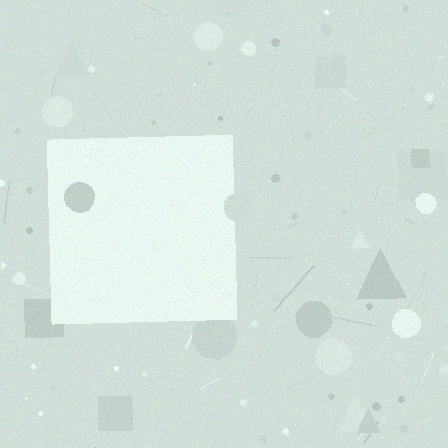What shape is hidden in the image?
A square is hidden in the image.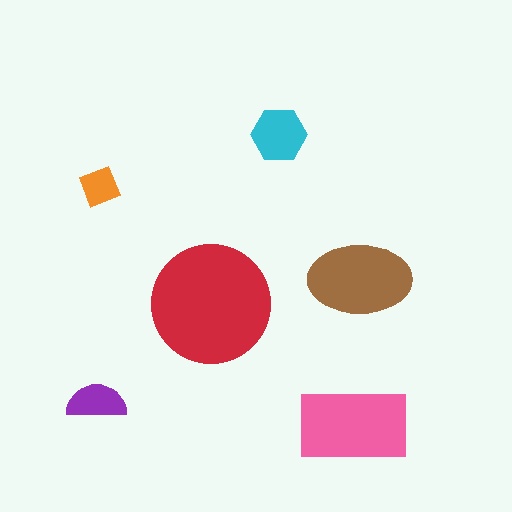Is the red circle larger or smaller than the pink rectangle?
Larger.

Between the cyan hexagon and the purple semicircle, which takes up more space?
The cyan hexagon.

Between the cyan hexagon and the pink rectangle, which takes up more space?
The pink rectangle.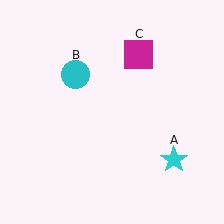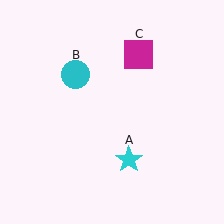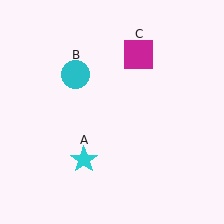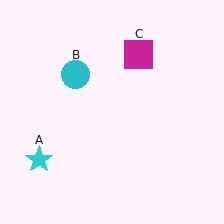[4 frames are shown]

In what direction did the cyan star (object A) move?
The cyan star (object A) moved left.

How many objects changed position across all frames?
1 object changed position: cyan star (object A).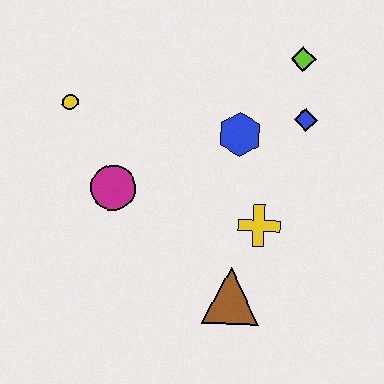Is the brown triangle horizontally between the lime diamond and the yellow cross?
No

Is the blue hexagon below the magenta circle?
No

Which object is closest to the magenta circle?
The yellow circle is closest to the magenta circle.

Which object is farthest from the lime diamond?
The brown triangle is farthest from the lime diamond.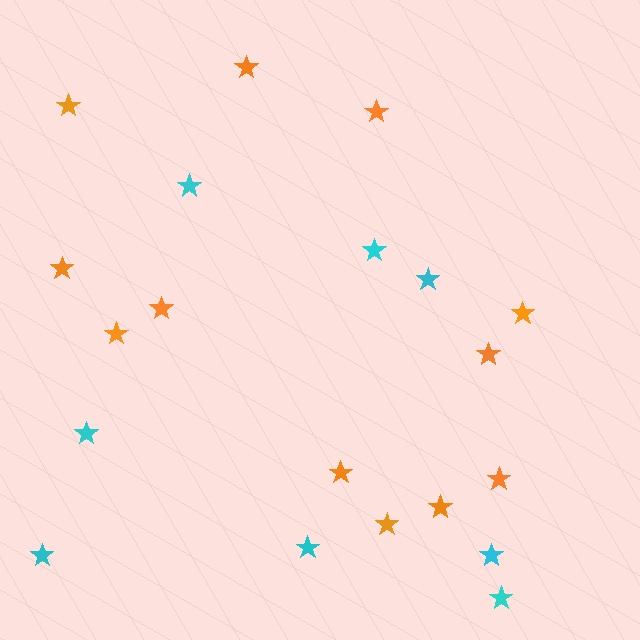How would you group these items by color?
There are 2 groups: one group of orange stars (12) and one group of cyan stars (8).